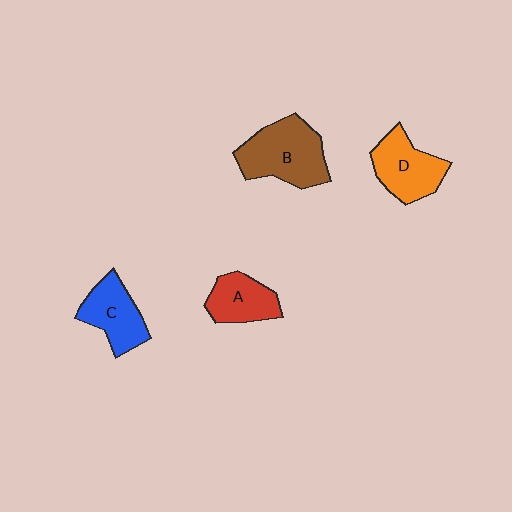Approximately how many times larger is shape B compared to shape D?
Approximately 1.3 times.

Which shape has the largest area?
Shape B (brown).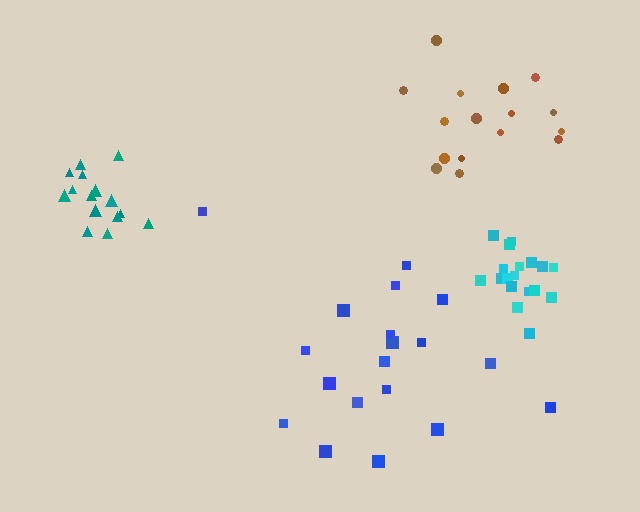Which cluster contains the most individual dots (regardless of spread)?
Blue (19).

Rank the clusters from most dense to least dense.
cyan, teal, brown, blue.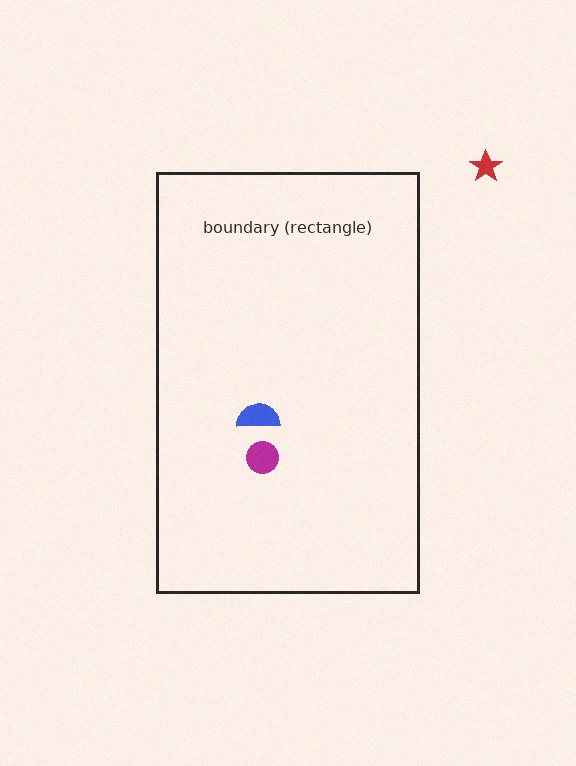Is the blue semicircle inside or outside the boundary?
Inside.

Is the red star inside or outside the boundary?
Outside.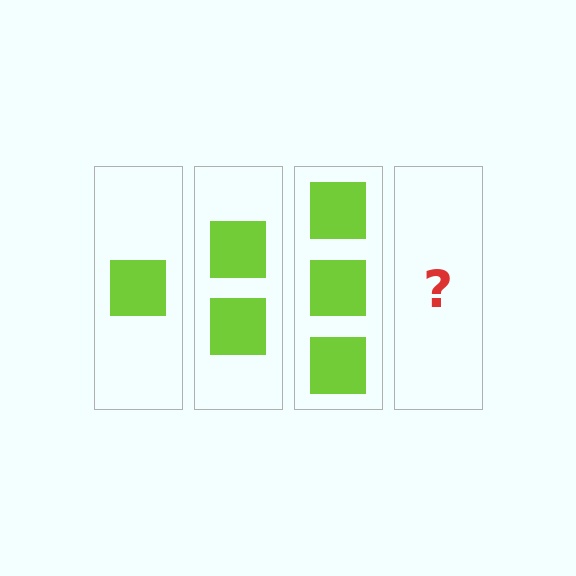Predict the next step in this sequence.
The next step is 4 squares.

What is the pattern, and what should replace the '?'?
The pattern is that each step adds one more square. The '?' should be 4 squares.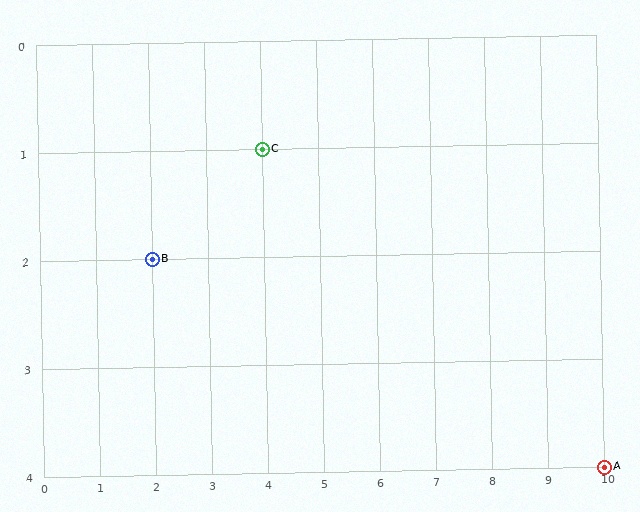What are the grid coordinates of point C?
Point C is at grid coordinates (4, 1).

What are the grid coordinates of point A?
Point A is at grid coordinates (10, 4).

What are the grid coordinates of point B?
Point B is at grid coordinates (2, 2).